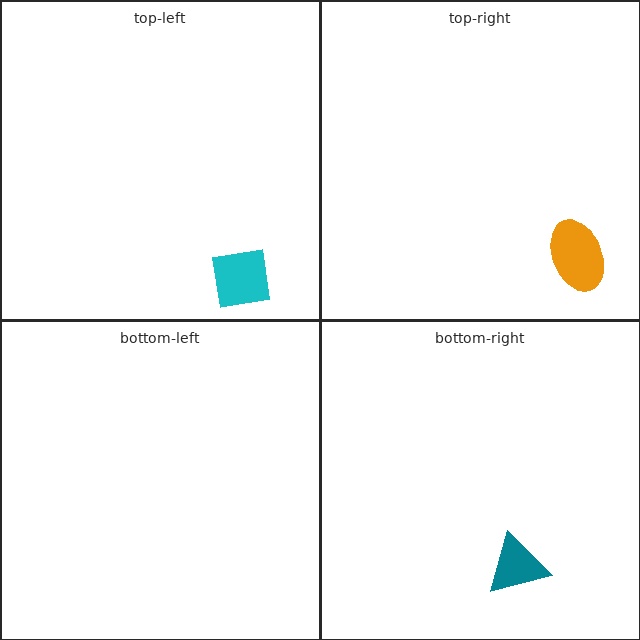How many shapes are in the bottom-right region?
1.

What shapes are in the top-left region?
The cyan square.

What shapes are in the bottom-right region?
The teal triangle.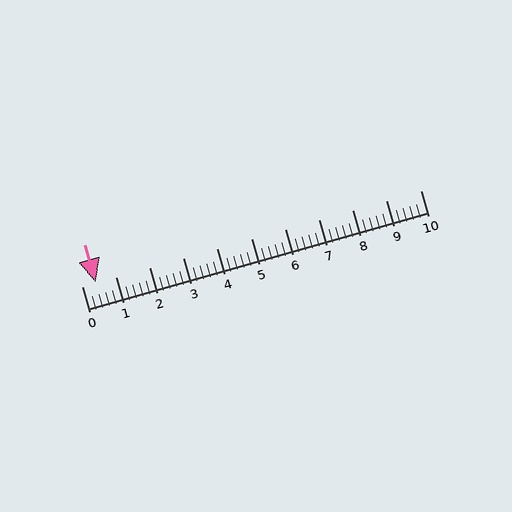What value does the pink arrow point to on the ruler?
The pink arrow points to approximately 0.4.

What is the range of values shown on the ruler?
The ruler shows values from 0 to 10.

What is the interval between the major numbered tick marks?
The major tick marks are spaced 1 units apart.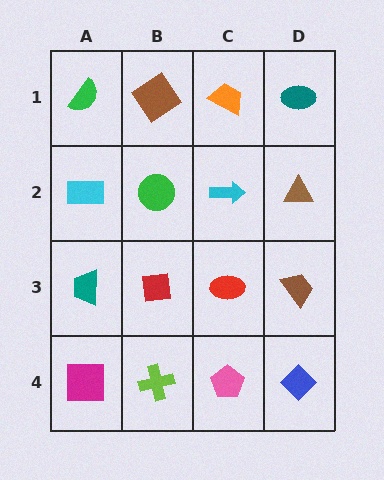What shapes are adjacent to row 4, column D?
A brown trapezoid (row 3, column D), a pink pentagon (row 4, column C).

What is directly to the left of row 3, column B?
A teal trapezoid.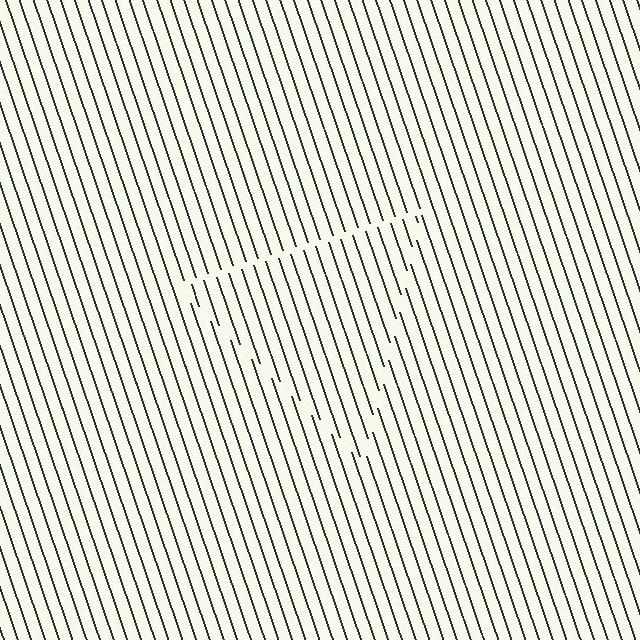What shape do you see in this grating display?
An illusory triangle. The interior of the shape contains the same grating, shifted by half a period — the contour is defined by the phase discontinuity where line-ends from the inner and outer gratings abut.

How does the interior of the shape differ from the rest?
The interior of the shape contains the same grating, shifted by half a period — the contour is defined by the phase discontinuity where line-ends from the inner and outer gratings abut.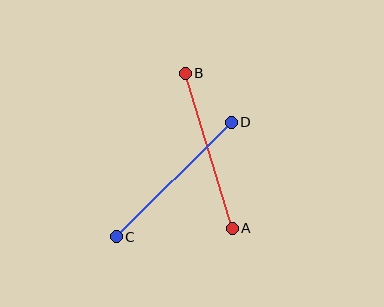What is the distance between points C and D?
The distance is approximately 162 pixels.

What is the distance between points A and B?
The distance is approximately 162 pixels.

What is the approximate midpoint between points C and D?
The midpoint is at approximately (174, 180) pixels.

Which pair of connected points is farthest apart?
Points C and D are farthest apart.